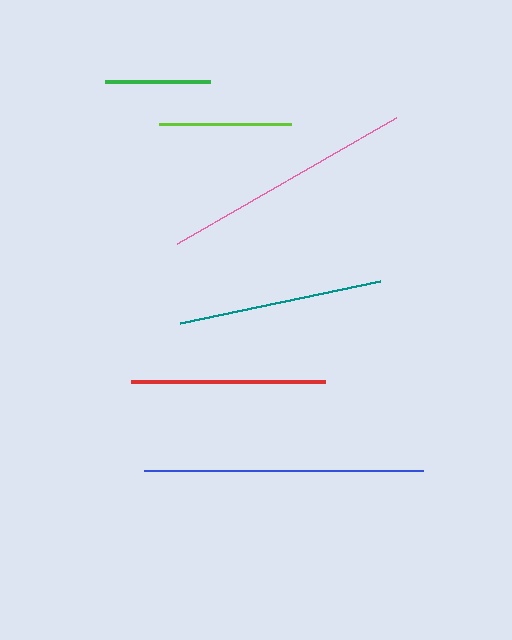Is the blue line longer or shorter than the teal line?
The blue line is longer than the teal line.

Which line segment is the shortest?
The green line is the shortest at approximately 106 pixels.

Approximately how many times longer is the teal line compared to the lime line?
The teal line is approximately 1.5 times the length of the lime line.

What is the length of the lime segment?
The lime segment is approximately 132 pixels long.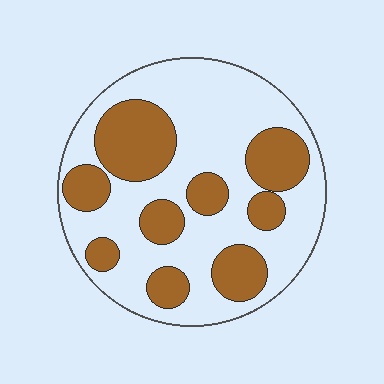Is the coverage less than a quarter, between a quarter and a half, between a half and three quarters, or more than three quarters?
Between a quarter and a half.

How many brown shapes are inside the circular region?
9.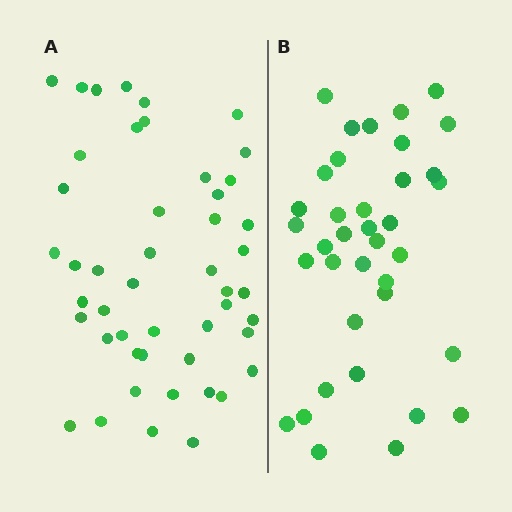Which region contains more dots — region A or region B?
Region A (the left region) has more dots.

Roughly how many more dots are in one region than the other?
Region A has roughly 12 or so more dots than region B.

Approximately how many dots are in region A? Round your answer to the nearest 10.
About 50 dots. (The exact count is 48, which rounds to 50.)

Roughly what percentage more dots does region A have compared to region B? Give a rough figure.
About 30% more.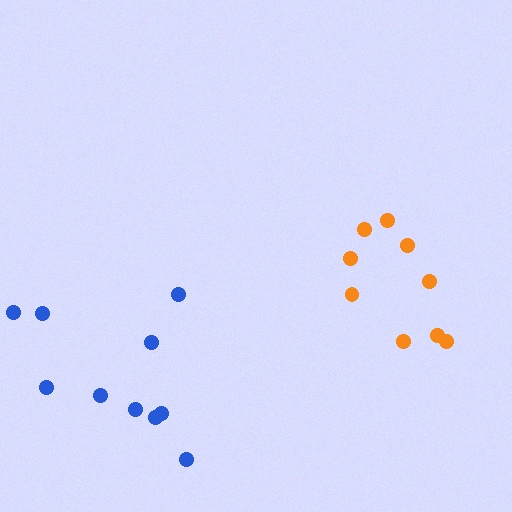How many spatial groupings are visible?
There are 2 spatial groupings.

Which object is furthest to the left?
The blue cluster is leftmost.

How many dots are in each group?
Group 1: 9 dots, Group 2: 10 dots (19 total).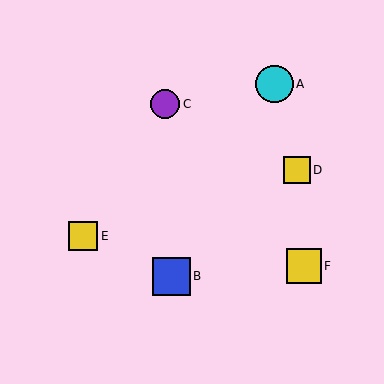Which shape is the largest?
The blue square (labeled B) is the largest.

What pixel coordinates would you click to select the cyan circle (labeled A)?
Click at (274, 84) to select the cyan circle A.